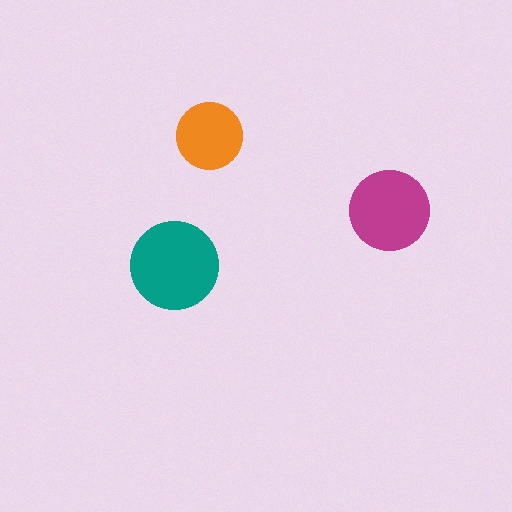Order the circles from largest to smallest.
the teal one, the magenta one, the orange one.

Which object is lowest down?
The teal circle is bottommost.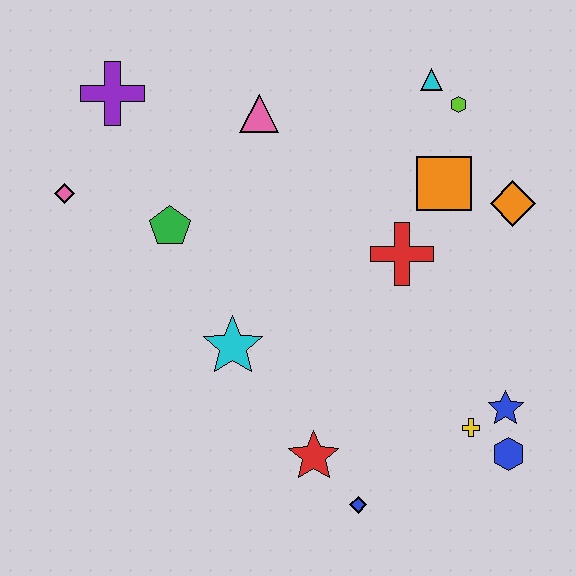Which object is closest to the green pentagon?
The pink diamond is closest to the green pentagon.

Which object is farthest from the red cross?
The pink diamond is farthest from the red cross.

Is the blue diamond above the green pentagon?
No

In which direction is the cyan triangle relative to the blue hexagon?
The cyan triangle is above the blue hexagon.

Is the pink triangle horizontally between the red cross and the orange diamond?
No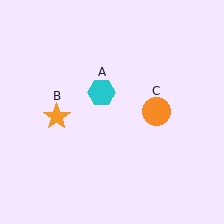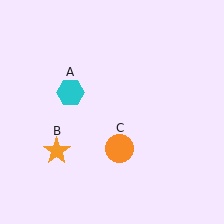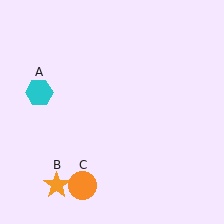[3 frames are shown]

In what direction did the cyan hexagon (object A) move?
The cyan hexagon (object A) moved left.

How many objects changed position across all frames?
3 objects changed position: cyan hexagon (object A), orange star (object B), orange circle (object C).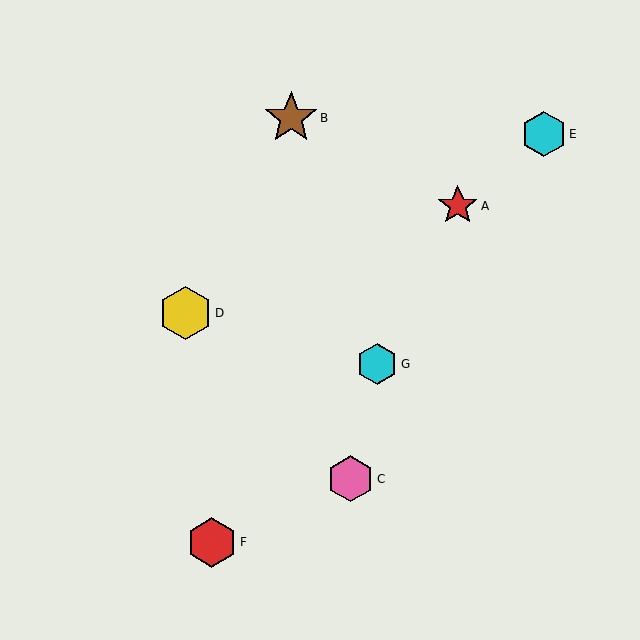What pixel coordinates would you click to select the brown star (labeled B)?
Click at (291, 118) to select the brown star B.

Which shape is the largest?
The yellow hexagon (labeled D) is the largest.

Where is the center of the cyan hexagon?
The center of the cyan hexagon is at (377, 364).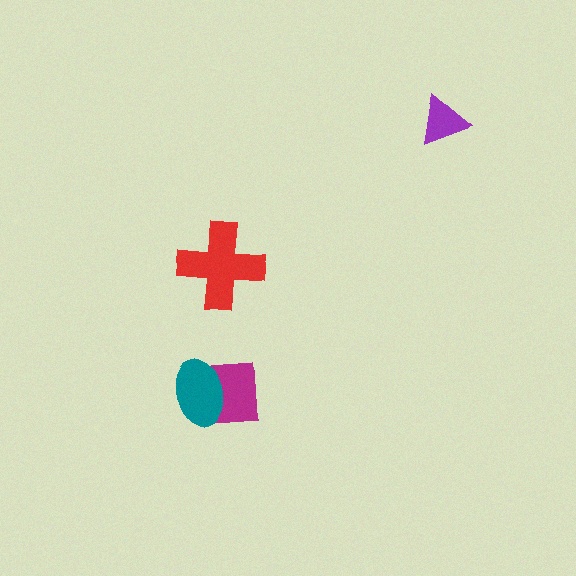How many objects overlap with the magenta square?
1 object overlaps with the magenta square.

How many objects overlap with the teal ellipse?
1 object overlaps with the teal ellipse.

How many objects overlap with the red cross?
0 objects overlap with the red cross.